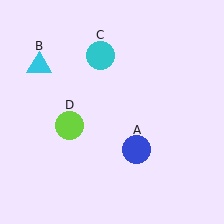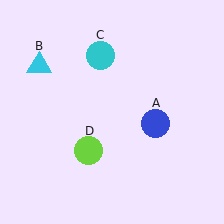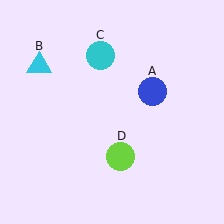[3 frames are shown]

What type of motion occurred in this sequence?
The blue circle (object A), lime circle (object D) rotated counterclockwise around the center of the scene.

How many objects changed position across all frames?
2 objects changed position: blue circle (object A), lime circle (object D).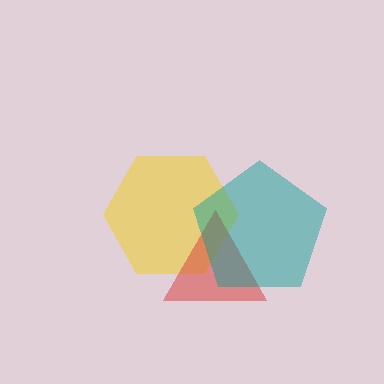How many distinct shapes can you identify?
There are 3 distinct shapes: a yellow hexagon, a red triangle, a teal pentagon.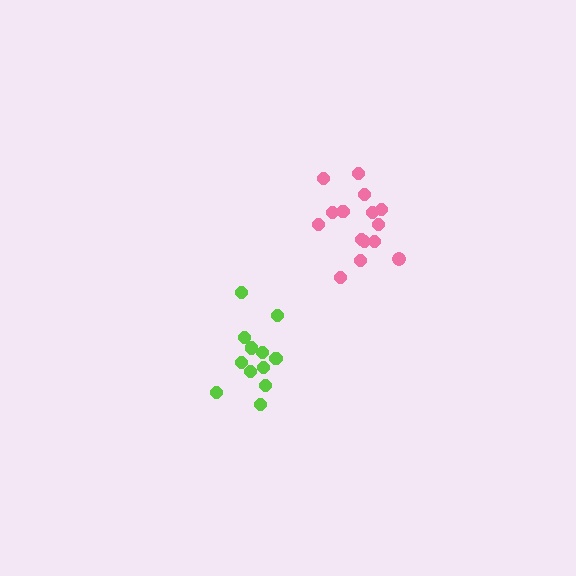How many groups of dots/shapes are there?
There are 2 groups.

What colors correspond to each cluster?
The clusters are colored: pink, lime.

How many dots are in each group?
Group 1: 15 dots, Group 2: 12 dots (27 total).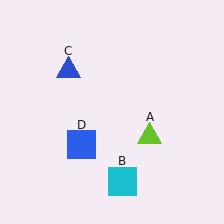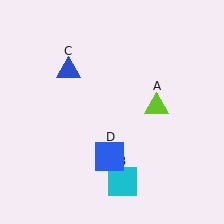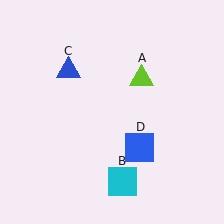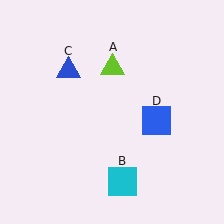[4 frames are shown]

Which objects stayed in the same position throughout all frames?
Cyan square (object B) and blue triangle (object C) remained stationary.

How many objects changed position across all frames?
2 objects changed position: lime triangle (object A), blue square (object D).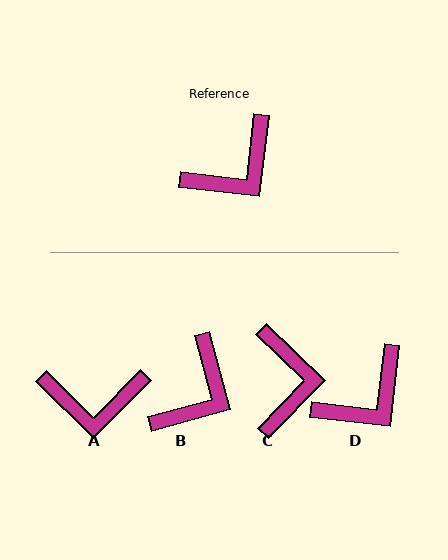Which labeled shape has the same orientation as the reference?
D.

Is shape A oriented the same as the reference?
No, it is off by about 38 degrees.